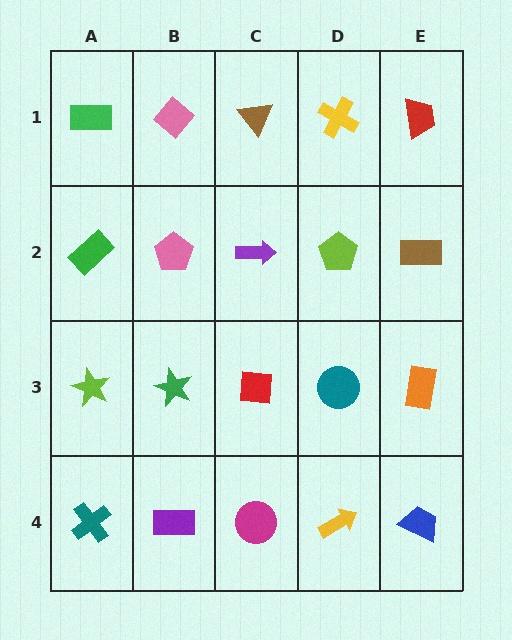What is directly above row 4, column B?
A green star.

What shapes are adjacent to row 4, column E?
An orange rectangle (row 3, column E), a yellow arrow (row 4, column D).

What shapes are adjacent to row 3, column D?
A lime pentagon (row 2, column D), a yellow arrow (row 4, column D), a red square (row 3, column C), an orange rectangle (row 3, column E).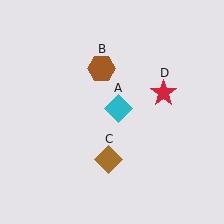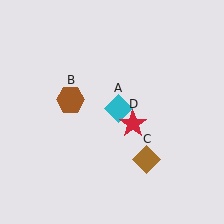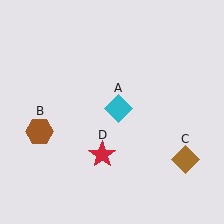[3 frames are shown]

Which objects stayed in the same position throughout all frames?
Cyan diamond (object A) remained stationary.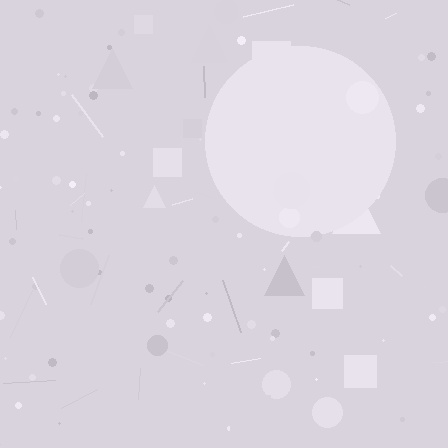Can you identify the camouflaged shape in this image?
The camouflaged shape is a circle.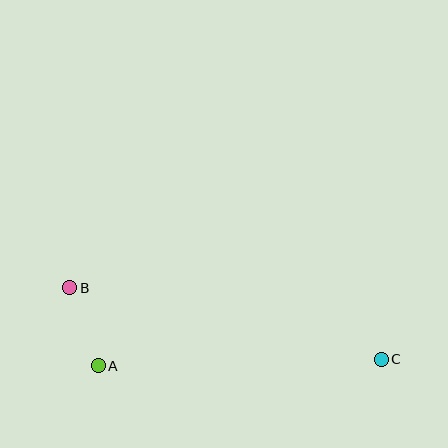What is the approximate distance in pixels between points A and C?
The distance between A and C is approximately 283 pixels.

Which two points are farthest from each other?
Points B and C are farthest from each other.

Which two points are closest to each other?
Points A and B are closest to each other.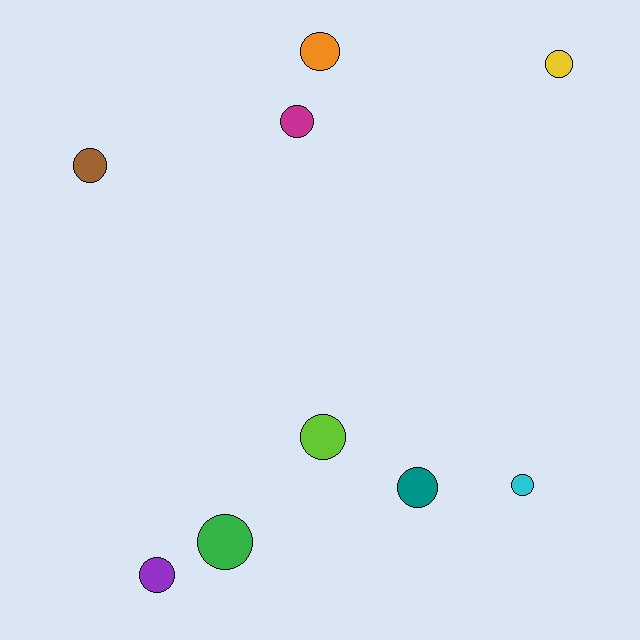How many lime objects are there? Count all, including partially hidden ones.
There is 1 lime object.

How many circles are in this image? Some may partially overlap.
There are 9 circles.